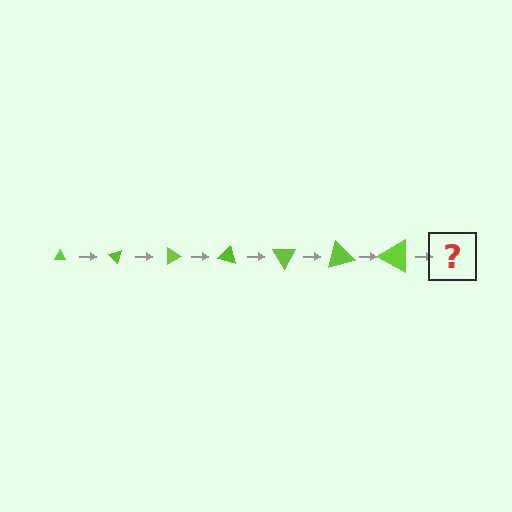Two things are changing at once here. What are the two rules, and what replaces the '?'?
The two rules are that the triangle grows larger each step and it rotates 45 degrees each step. The '?' should be a triangle, larger than the previous one and rotated 315 degrees from the start.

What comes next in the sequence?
The next element should be a triangle, larger than the previous one and rotated 315 degrees from the start.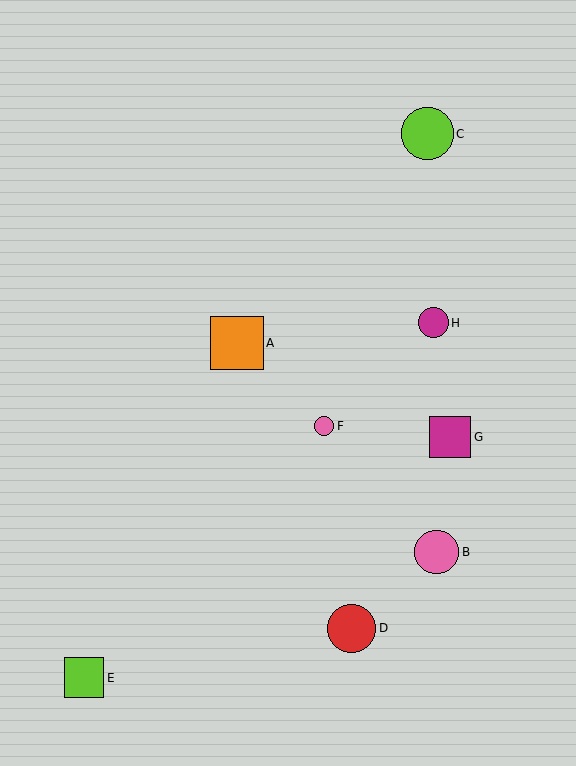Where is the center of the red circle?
The center of the red circle is at (352, 628).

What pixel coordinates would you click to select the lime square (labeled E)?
Click at (84, 678) to select the lime square E.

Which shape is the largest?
The orange square (labeled A) is the largest.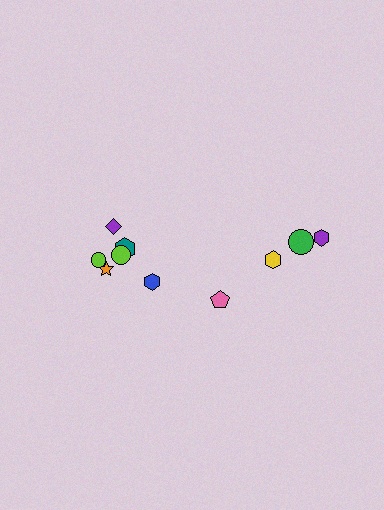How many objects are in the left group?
There are 6 objects.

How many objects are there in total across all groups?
There are 10 objects.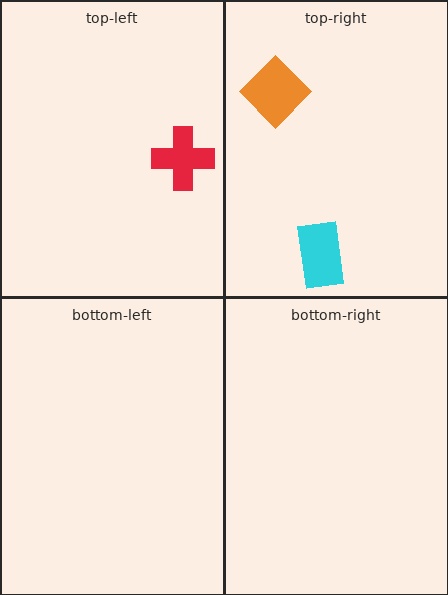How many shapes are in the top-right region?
2.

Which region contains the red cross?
The top-left region.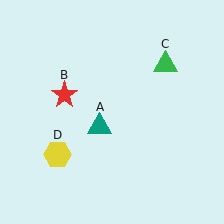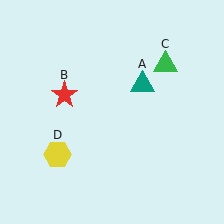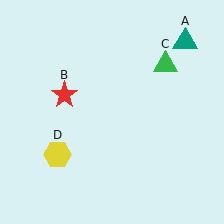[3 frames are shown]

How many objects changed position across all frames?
1 object changed position: teal triangle (object A).